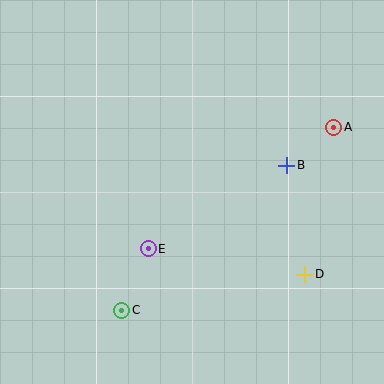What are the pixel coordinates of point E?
Point E is at (148, 249).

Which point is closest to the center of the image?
Point E at (148, 249) is closest to the center.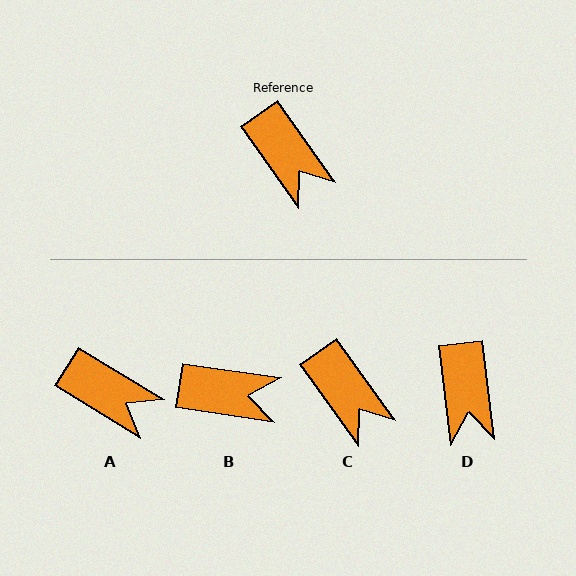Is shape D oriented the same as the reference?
No, it is off by about 29 degrees.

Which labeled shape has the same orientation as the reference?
C.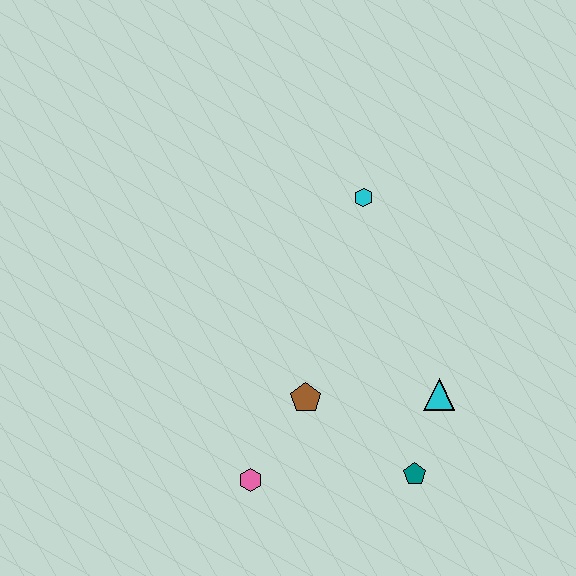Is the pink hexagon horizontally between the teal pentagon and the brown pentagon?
No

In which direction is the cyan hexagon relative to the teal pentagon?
The cyan hexagon is above the teal pentagon.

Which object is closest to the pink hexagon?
The brown pentagon is closest to the pink hexagon.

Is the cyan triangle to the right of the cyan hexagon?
Yes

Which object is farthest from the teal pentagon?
The cyan hexagon is farthest from the teal pentagon.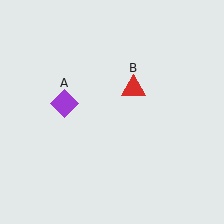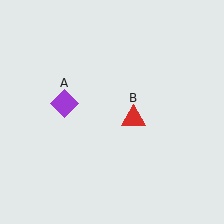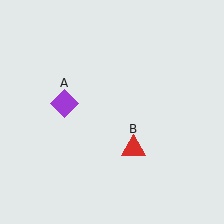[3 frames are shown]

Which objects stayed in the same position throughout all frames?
Purple diamond (object A) remained stationary.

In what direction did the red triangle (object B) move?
The red triangle (object B) moved down.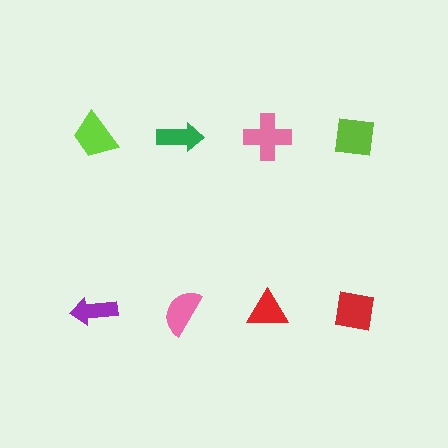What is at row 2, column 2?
A pink semicircle.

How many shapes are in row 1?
4 shapes.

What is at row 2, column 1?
A purple arrow.